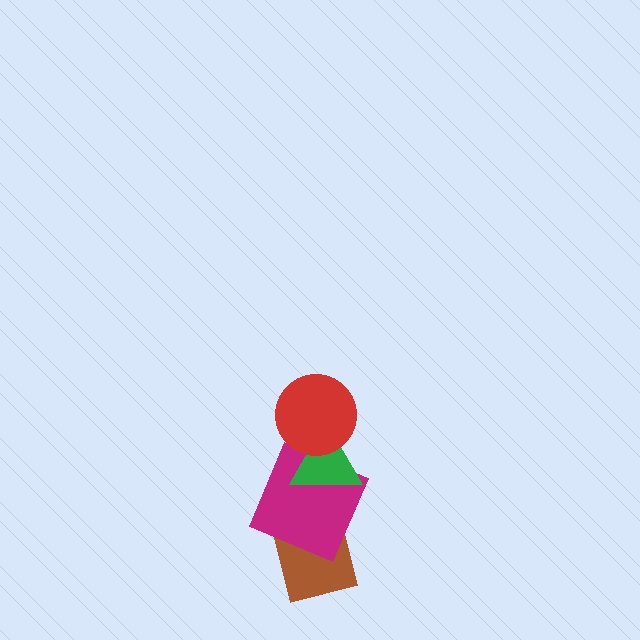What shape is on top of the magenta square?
The green triangle is on top of the magenta square.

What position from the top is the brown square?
The brown square is 4th from the top.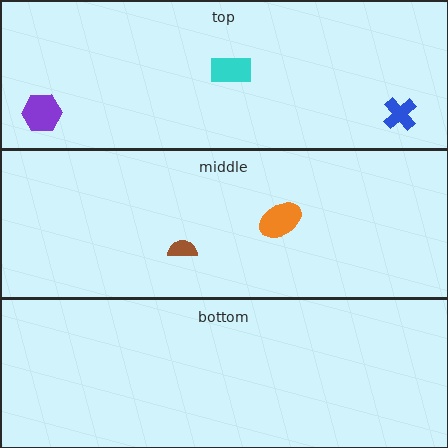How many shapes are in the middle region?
2.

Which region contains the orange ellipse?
The middle region.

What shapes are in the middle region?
The orange ellipse, the brown semicircle.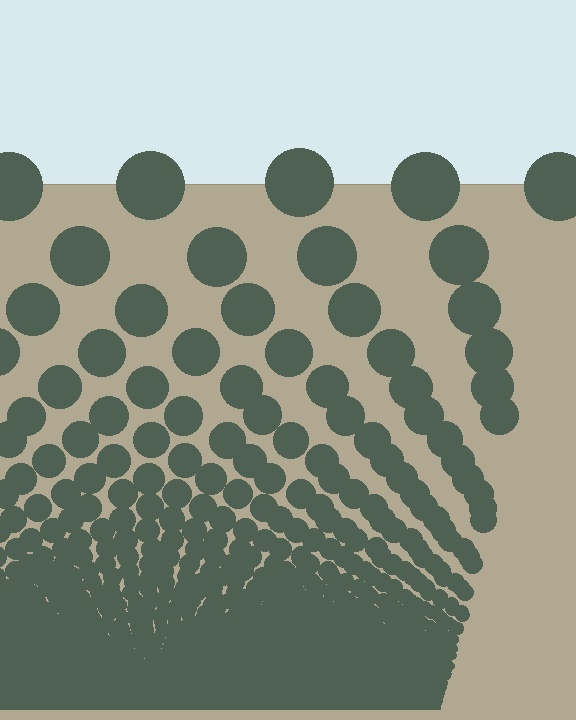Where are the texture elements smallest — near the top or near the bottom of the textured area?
Near the bottom.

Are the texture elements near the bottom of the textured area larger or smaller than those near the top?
Smaller. The gradient is inverted — elements near the bottom are smaller and denser.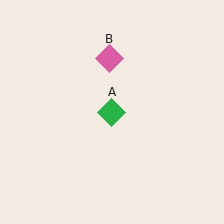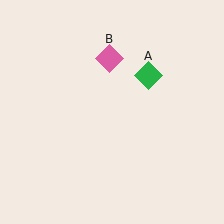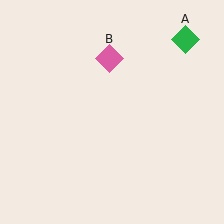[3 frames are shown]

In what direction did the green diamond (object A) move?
The green diamond (object A) moved up and to the right.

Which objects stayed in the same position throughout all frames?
Pink diamond (object B) remained stationary.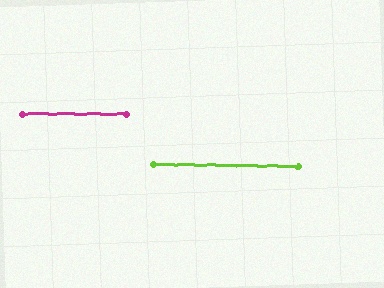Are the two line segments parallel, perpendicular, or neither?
Parallel — their directions differ by only 0.1°.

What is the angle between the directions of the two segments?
Approximately 0 degrees.